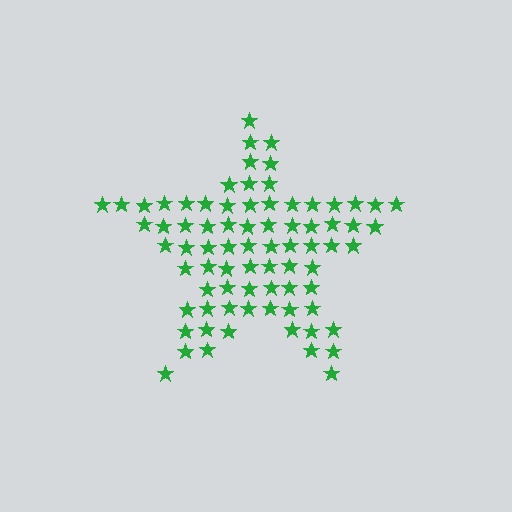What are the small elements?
The small elements are stars.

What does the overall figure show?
The overall figure shows a star.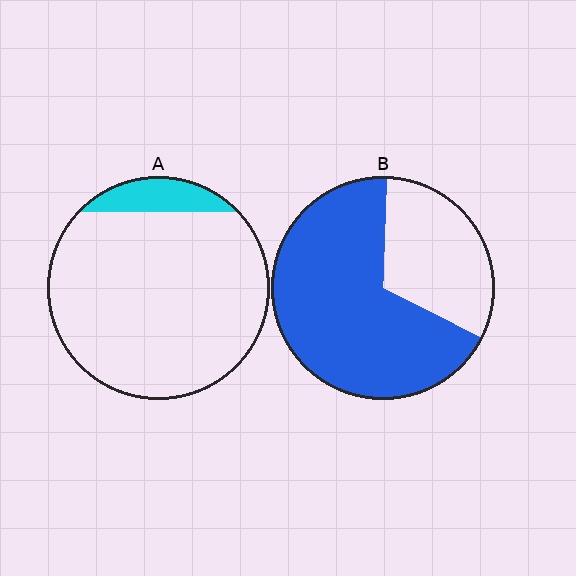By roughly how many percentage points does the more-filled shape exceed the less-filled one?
By roughly 60 percentage points (B over A).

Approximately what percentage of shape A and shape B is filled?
A is approximately 10% and B is approximately 70%.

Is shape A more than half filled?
No.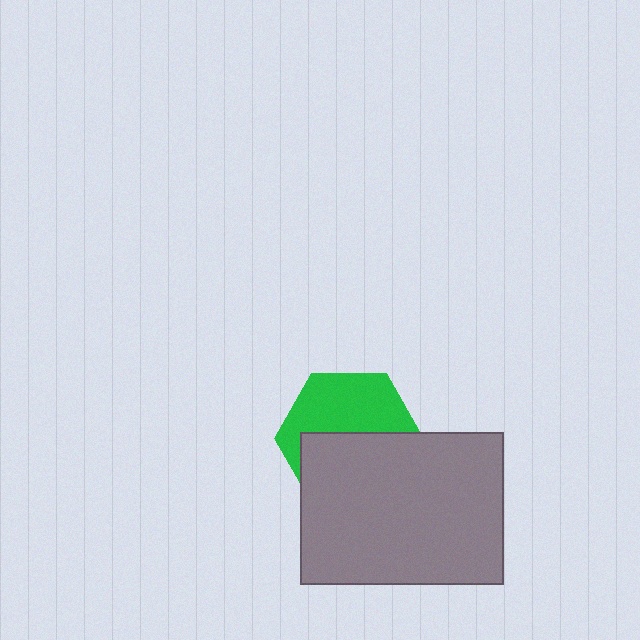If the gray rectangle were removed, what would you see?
You would see the complete green hexagon.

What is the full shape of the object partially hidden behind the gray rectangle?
The partially hidden object is a green hexagon.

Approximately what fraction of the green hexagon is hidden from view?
Roughly 52% of the green hexagon is hidden behind the gray rectangle.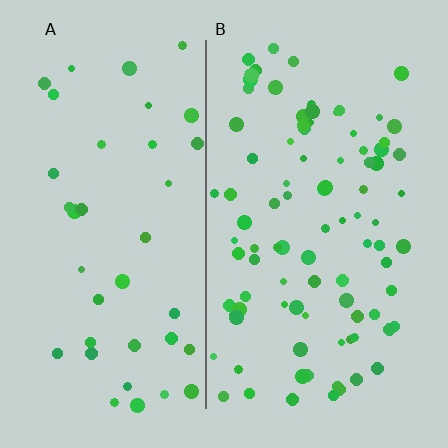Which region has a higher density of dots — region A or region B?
B (the right).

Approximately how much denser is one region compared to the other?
Approximately 2.3× — region B over region A.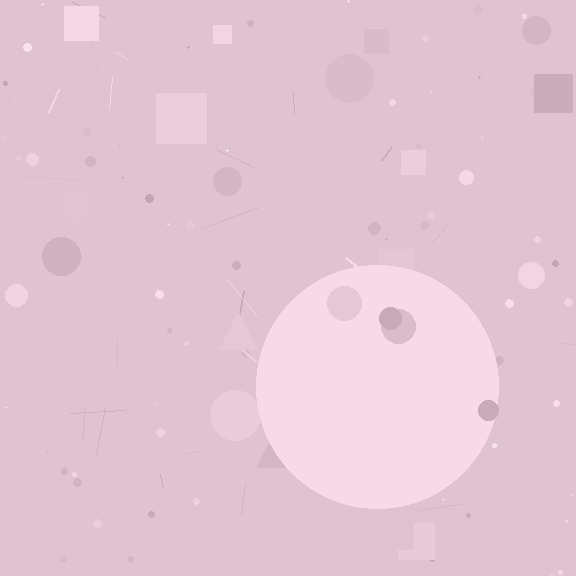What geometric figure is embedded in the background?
A circle is embedded in the background.